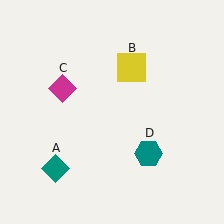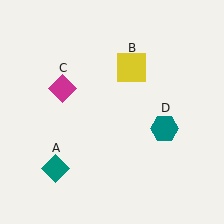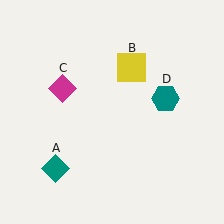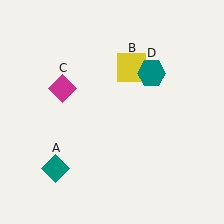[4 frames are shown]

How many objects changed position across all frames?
1 object changed position: teal hexagon (object D).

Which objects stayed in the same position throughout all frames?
Teal diamond (object A) and yellow square (object B) and magenta diamond (object C) remained stationary.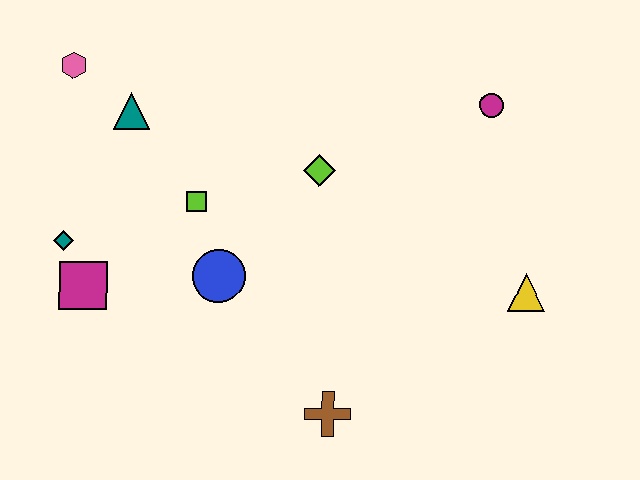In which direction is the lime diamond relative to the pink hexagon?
The lime diamond is to the right of the pink hexagon.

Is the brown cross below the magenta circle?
Yes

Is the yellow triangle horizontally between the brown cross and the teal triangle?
No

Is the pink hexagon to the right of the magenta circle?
No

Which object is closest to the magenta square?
The teal diamond is closest to the magenta square.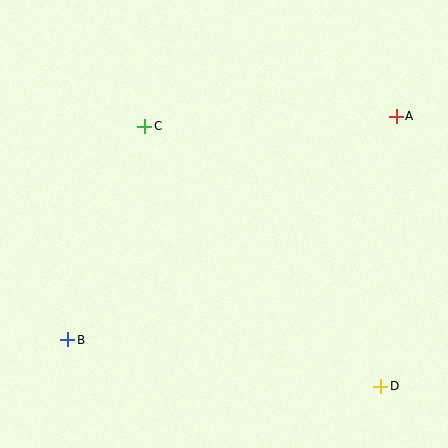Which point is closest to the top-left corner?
Point C is closest to the top-left corner.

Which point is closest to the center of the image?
Point C at (145, 126) is closest to the center.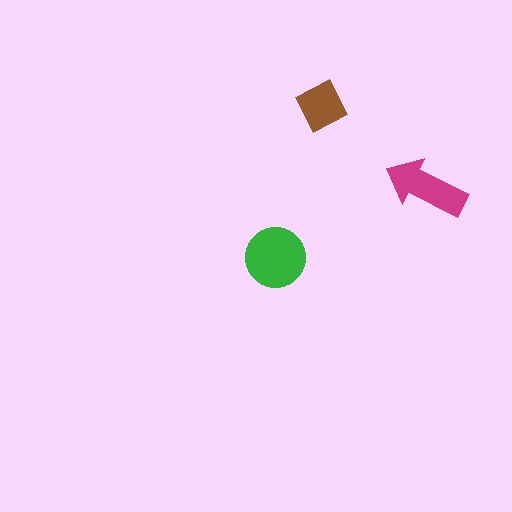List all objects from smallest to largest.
The brown square, the magenta arrow, the green circle.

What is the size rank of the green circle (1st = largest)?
1st.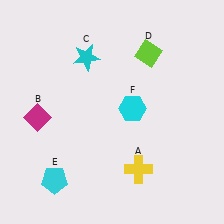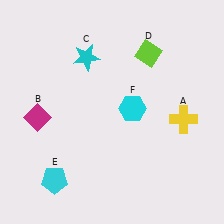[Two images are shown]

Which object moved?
The yellow cross (A) moved up.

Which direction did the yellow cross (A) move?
The yellow cross (A) moved up.